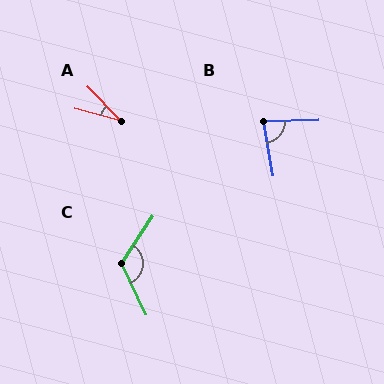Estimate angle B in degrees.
Approximately 82 degrees.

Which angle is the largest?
C, at approximately 120 degrees.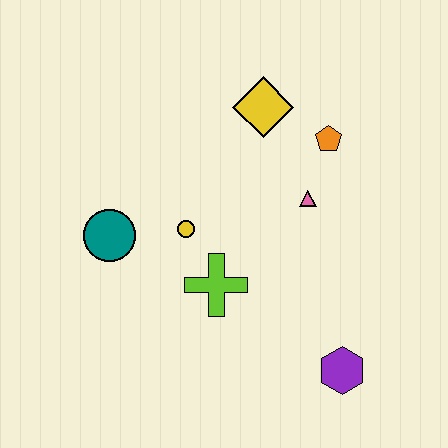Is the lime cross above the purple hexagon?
Yes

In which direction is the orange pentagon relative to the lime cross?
The orange pentagon is above the lime cross.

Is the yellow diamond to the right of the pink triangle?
No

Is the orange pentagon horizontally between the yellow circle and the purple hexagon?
Yes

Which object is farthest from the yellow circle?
The purple hexagon is farthest from the yellow circle.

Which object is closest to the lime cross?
The yellow circle is closest to the lime cross.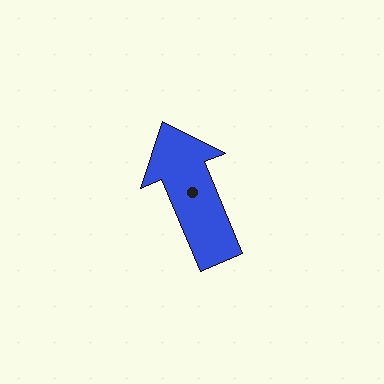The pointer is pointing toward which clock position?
Roughly 11 o'clock.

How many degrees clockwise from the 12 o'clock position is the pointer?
Approximately 337 degrees.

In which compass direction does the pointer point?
Northwest.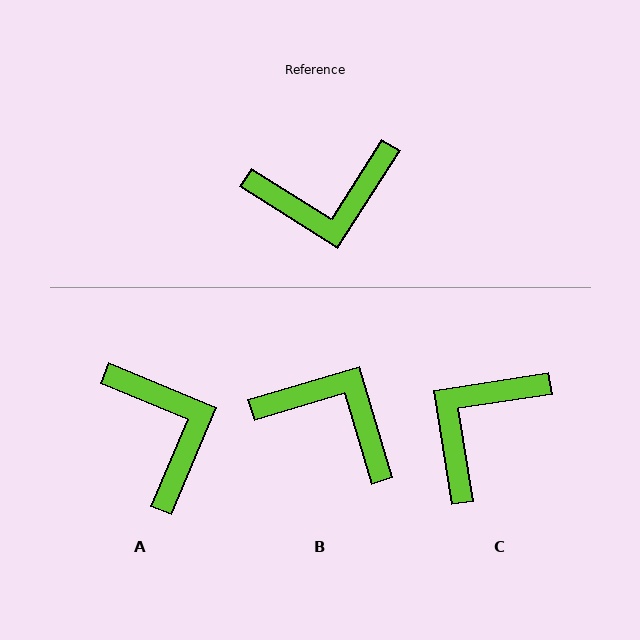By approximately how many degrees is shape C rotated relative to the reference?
Approximately 139 degrees clockwise.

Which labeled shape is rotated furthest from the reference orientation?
C, about 139 degrees away.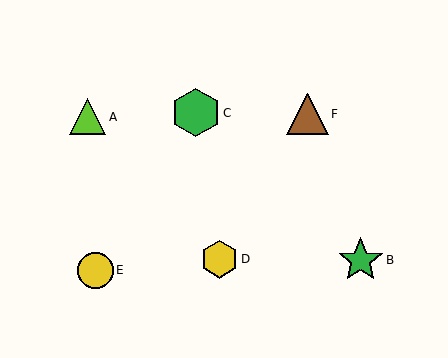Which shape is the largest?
The green hexagon (labeled C) is the largest.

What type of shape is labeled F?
Shape F is a brown triangle.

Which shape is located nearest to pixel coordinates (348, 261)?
The green star (labeled B) at (361, 260) is nearest to that location.